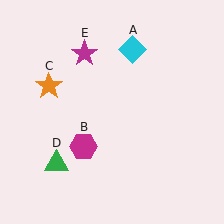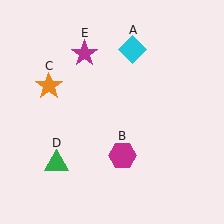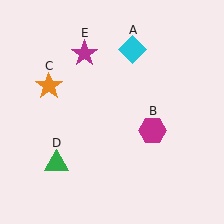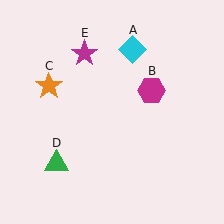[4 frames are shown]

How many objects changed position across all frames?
1 object changed position: magenta hexagon (object B).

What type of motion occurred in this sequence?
The magenta hexagon (object B) rotated counterclockwise around the center of the scene.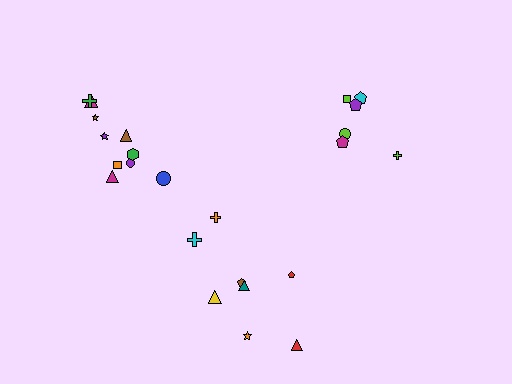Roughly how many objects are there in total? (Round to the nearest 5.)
Roughly 25 objects in total.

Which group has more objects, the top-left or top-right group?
The top-left group.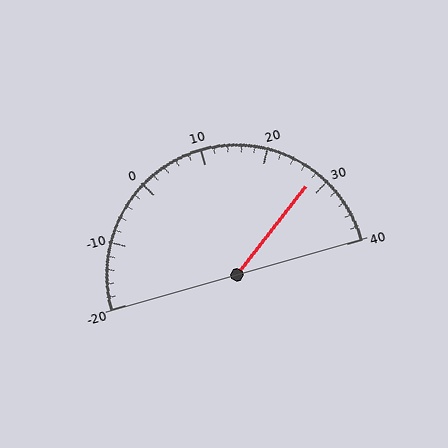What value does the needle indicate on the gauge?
The needle indicates approximately 28.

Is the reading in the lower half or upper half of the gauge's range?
The reading is in the upper half of the range (-20 to 40).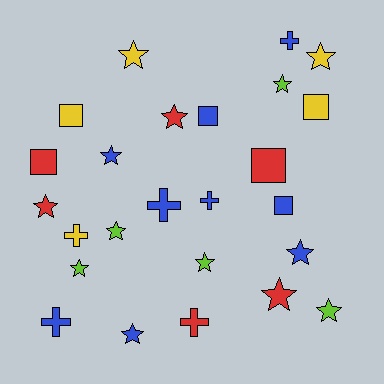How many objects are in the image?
There are 25 objects.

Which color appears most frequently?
Blue, with 9 objects.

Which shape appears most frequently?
Star, with 13 objects.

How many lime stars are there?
There are 5 lime stars.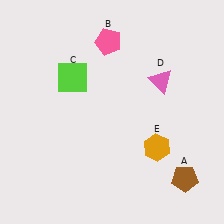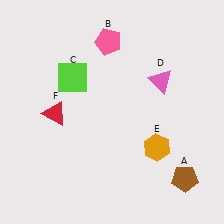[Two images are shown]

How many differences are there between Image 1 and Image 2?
There is 1 difference between the two images.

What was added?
A red triangle (F) was added in Image 2.